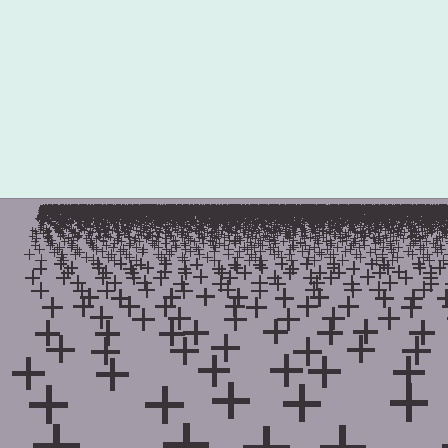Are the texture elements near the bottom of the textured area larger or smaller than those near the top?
Larger. Near the bottom, elements are closer to the viewer and appear at a bigger on-screen size.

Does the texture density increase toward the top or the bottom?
Density increases toward the top.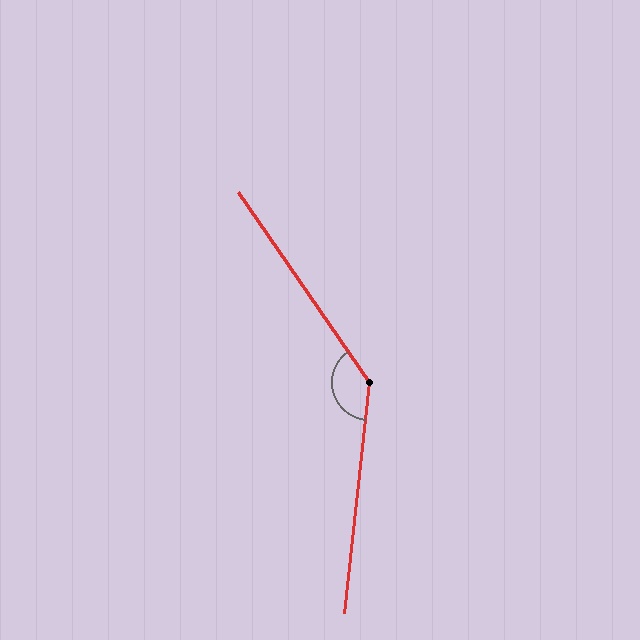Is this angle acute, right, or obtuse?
It is obtuse.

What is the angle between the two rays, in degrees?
Approximately 139 degrees.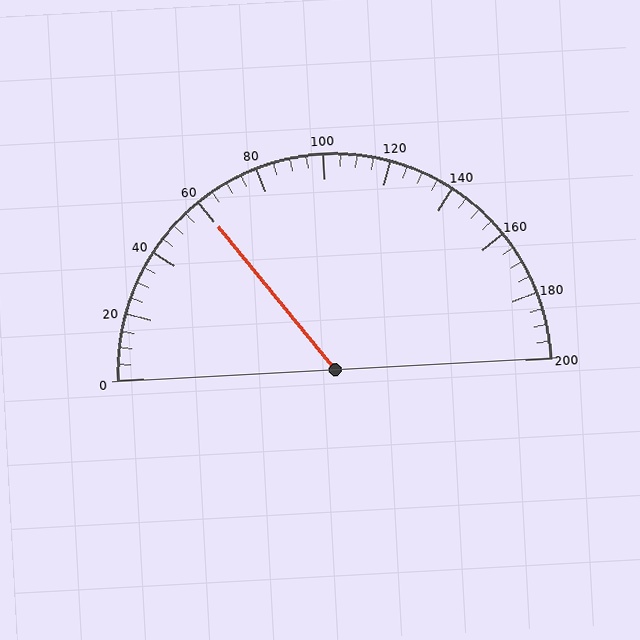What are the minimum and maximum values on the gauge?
The gauge ranges from 0 to 200.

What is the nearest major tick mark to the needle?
The nearest major tick mark is 60.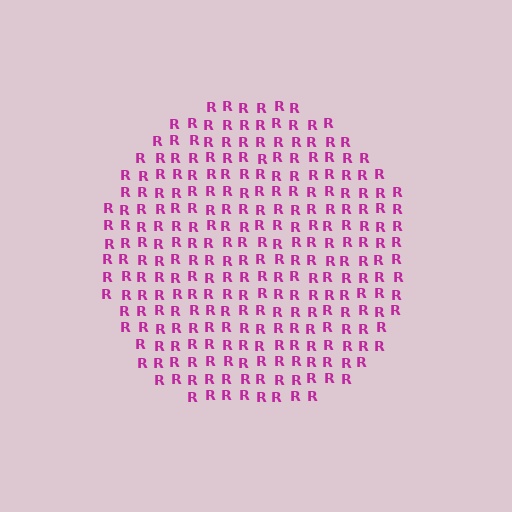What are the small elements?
The small elements are letter R's.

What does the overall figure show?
The overall figure shows a circle.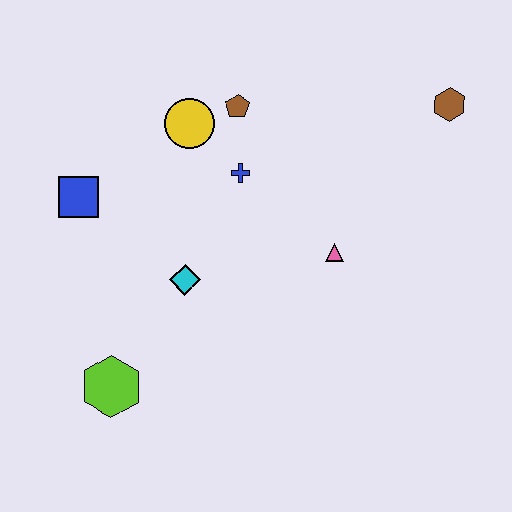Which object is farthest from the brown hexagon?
The lime hexagon is farthest from the brown hexagon.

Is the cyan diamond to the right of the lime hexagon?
Yes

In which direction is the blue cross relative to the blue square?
The blue cross is to the right of the blue square.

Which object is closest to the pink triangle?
The blue cross is closest to the pink triangle.